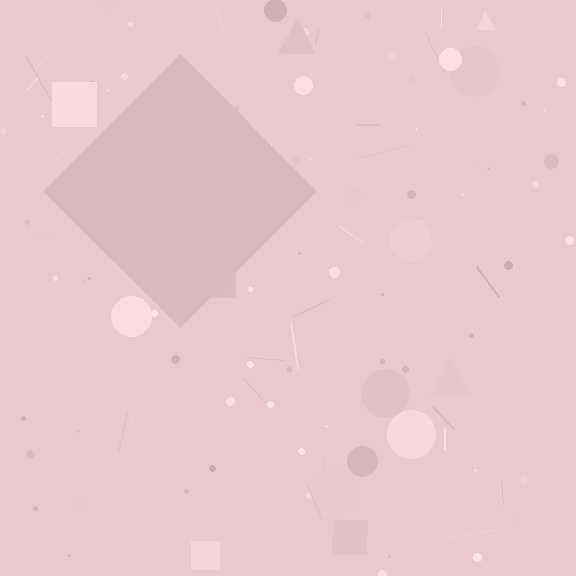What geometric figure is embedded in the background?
A diamond is embedded in the background.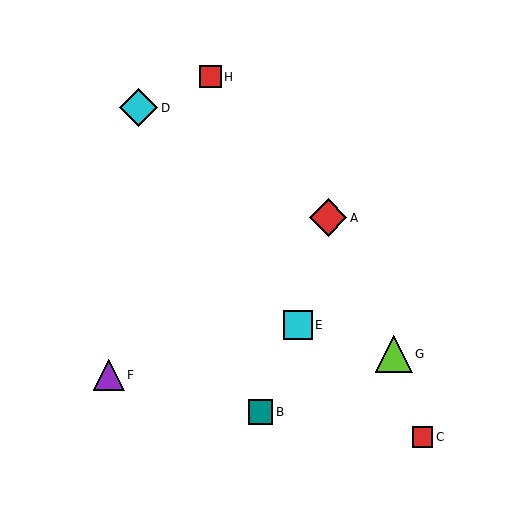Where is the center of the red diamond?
The center of the red diamond is at (328, 218).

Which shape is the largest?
The cyan diamond (labeled D) is the largest.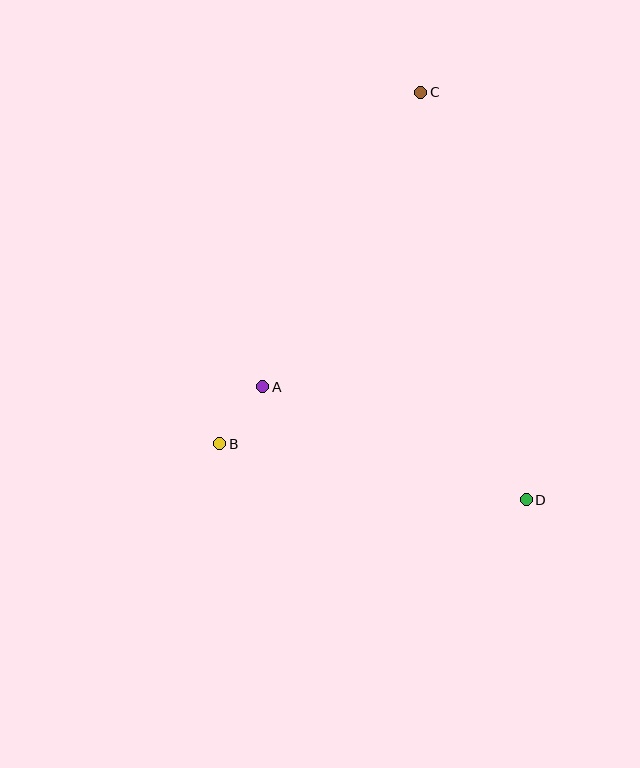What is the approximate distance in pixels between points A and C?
The distance between A and C is approximately 334 pixels.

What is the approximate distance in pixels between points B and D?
The distance between B and D is approximately 312 pixels.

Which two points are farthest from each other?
Points C and D are farthest from each other.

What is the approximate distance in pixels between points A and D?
The distance between A and D is approximately 287 pixels.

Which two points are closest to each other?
Points A and B are closest to each other.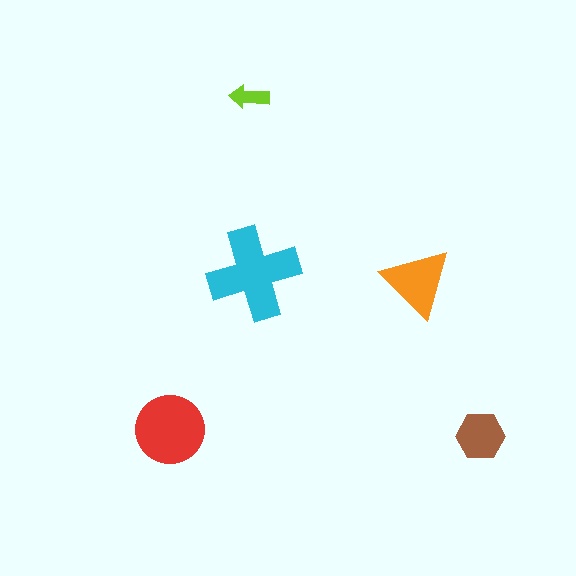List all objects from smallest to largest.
The lime arrow, the brown hexagon, the orange triangle, the red circle, the cyan cross.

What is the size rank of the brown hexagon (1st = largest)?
4th.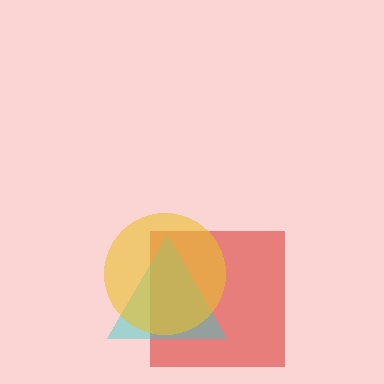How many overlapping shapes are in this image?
There are 3 overlapping shapes in the image.